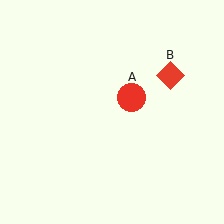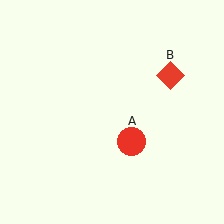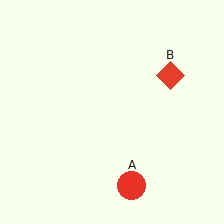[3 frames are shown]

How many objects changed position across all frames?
1 object changed position: red circle (object A).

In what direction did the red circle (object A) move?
The red circle (object A) moved down.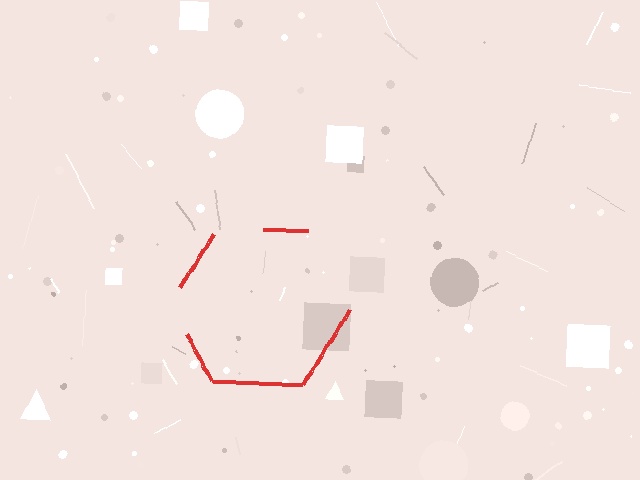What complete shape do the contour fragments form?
The contour fragments form a hexagon.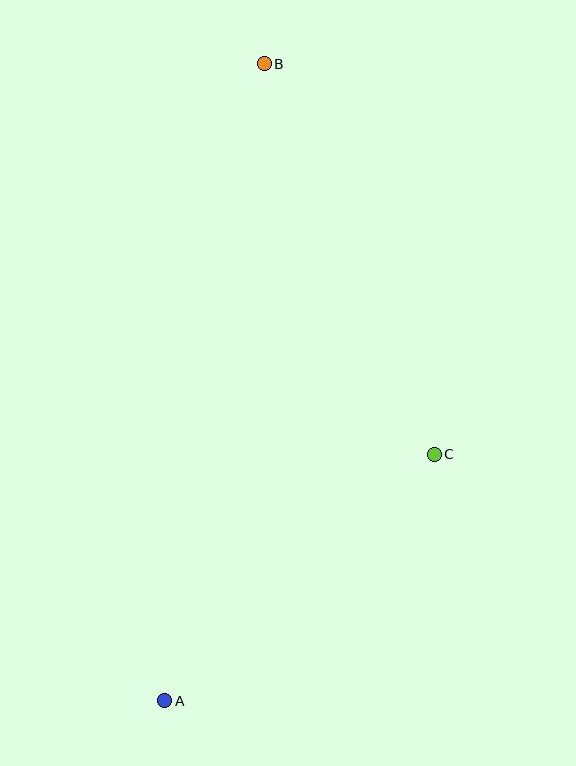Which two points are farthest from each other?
Points A and B are farthest from each other.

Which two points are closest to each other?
Points A and C are closest to each other.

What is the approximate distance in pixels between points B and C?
The distance between B and C is approximately 426 pixels.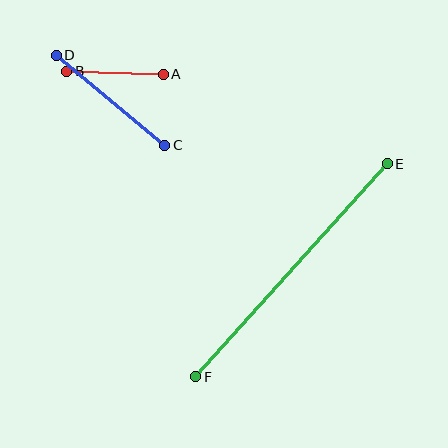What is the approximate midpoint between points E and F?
The midpoint is at approximately (292, 270) pixels.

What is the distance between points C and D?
The distance is approximately 141 pixels.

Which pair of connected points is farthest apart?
Points E and F are farthest apart.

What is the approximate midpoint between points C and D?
The midpoint is at approximately (110, 100) pixels.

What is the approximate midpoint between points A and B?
The midpoint is at approximately (115, 73) pixels.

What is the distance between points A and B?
The distance is approximately 97 pixels.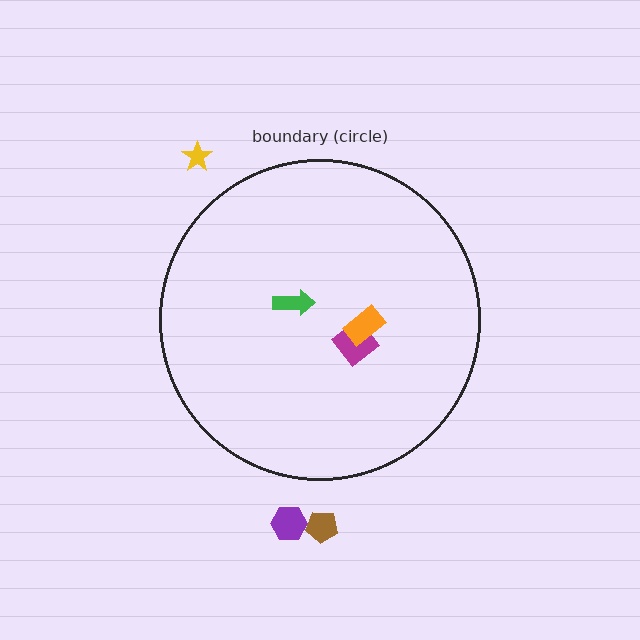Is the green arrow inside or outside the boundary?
Inside.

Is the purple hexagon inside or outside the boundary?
Outside.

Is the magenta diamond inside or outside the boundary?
Inside.